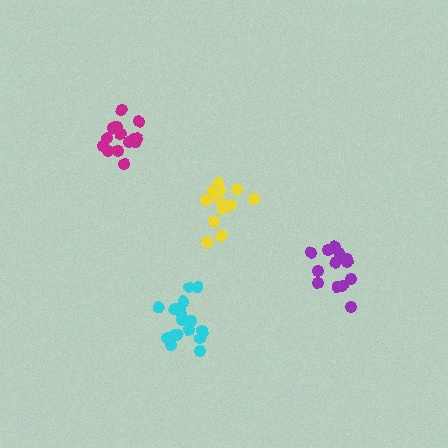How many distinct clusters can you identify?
There are 4 distinct clusters.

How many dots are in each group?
Group 1: 14 dots, Group 2: 14 dots, Group 3: 19 dots, Group 4: 14 dots (61 total).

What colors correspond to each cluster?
The clusters are colored: purple, yellow, cyan, magenta.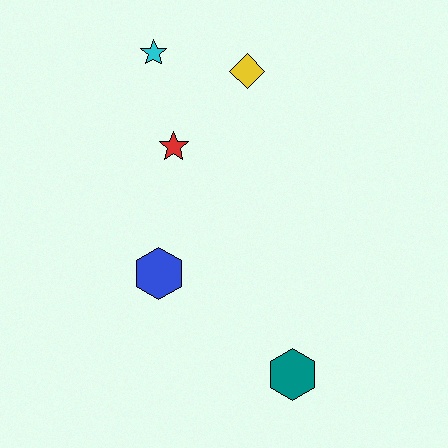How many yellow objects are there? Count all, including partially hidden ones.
There is 1 yellow object.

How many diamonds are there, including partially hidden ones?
There is 1 diamond.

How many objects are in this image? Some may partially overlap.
There are 5 objects.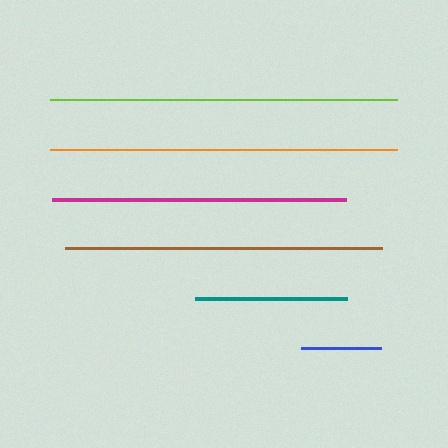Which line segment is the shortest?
The blue line is the shortest at approximately 81 pixels.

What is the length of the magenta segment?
The magenta segment is approximately 294 pixels long.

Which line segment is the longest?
The orange line is the longest at approximately 347 pixels.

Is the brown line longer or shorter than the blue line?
The brown line is longer than the blue line.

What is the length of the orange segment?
The orange segment is approximately 347 pixels long.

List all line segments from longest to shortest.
From longest to shortest: orange, lime, brown, magenta, teal, blue.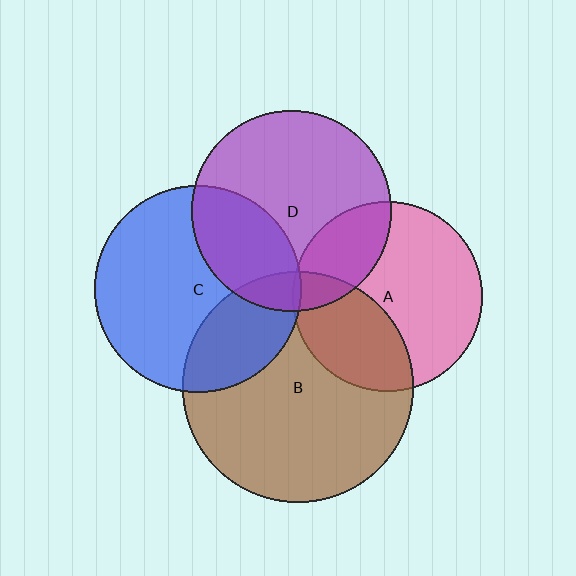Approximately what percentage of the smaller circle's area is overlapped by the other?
Approximately 25%.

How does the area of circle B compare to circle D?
Approximately 1.3 times.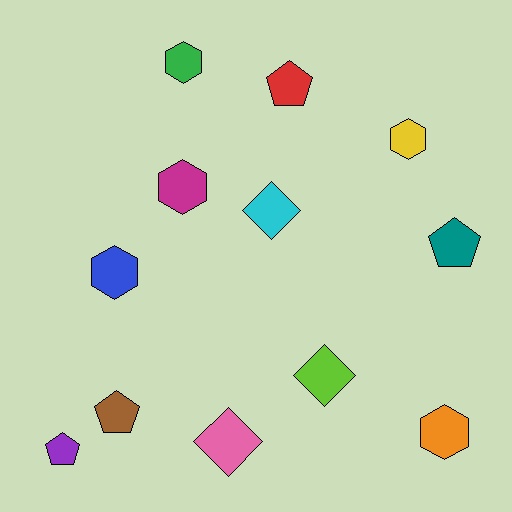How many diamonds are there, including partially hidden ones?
There are 3 diamonds.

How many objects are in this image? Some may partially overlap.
There are 12 objects.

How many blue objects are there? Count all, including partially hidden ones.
There is 1 blue object.